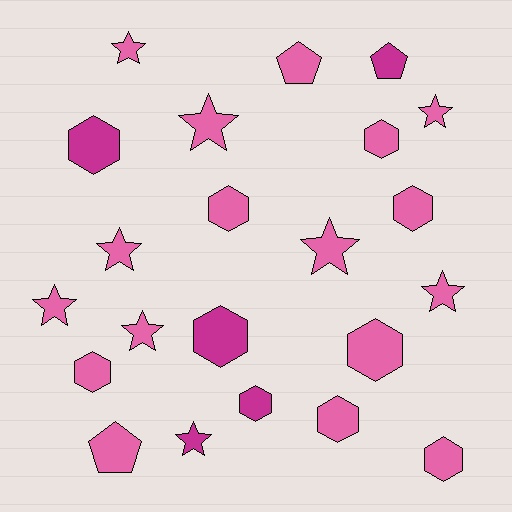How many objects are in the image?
There are 22 objects.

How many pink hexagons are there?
There are 7 pink hexagons.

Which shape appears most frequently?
Hexagon, with 10 objects.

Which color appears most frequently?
Pink, with 17 objects.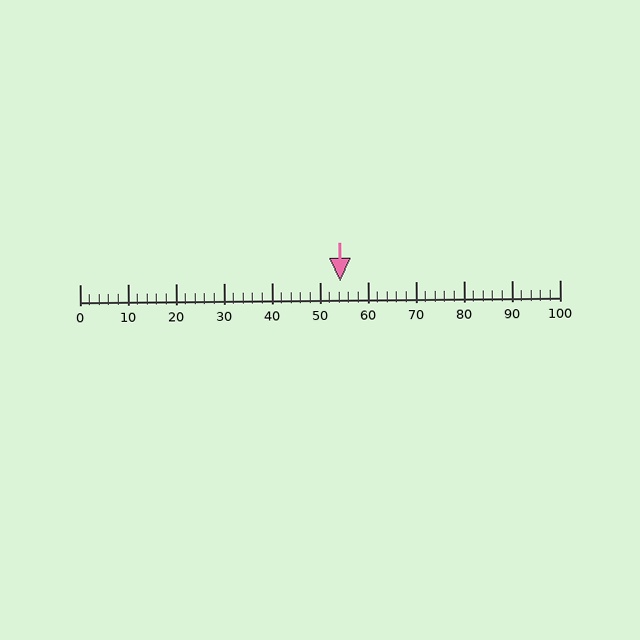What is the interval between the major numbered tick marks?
The major tick marks are spaced 10 units apart.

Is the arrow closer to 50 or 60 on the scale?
The arrow is closer to 50.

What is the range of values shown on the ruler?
The ruler shows values from 0 to 100.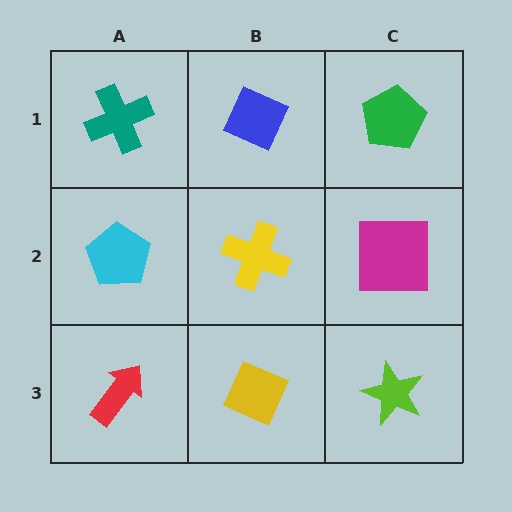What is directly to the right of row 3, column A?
A yellow diamond.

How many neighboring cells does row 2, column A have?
3.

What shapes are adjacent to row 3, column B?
A yellow cross (row 2, column B), a red arrow (row 3, column A), a lime star (row 3, column C).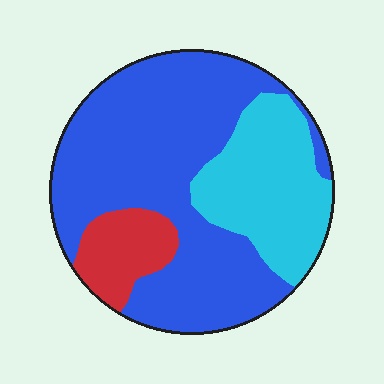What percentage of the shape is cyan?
Cyan takes up between a quarter and a half of the shape.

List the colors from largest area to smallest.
From largest to smallest: blue, cyan, red.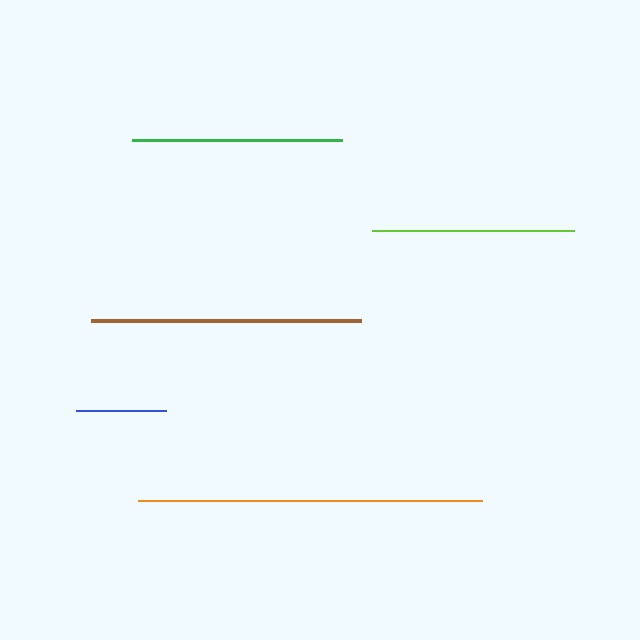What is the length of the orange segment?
The orange segment is approximately 344 pixels long.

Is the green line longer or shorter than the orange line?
The orange line is longer than the green line.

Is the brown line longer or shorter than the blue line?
The brown line is longer than the blue line.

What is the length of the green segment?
The green segment is approximately 210 pixels long.